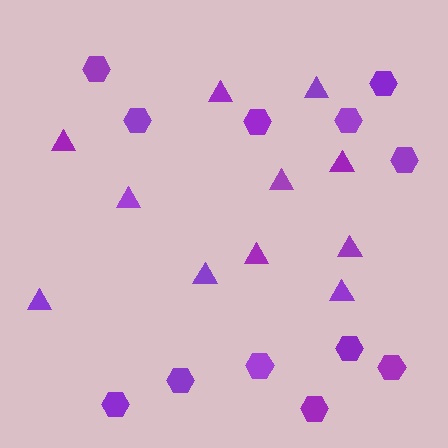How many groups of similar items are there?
There are 2 groups: one group of triangles (11) and one group of hexagons (12).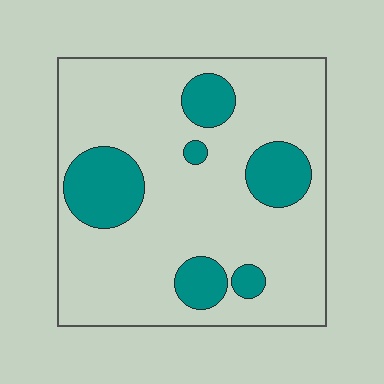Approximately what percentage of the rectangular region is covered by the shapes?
Approximately 20%.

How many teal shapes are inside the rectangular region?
6.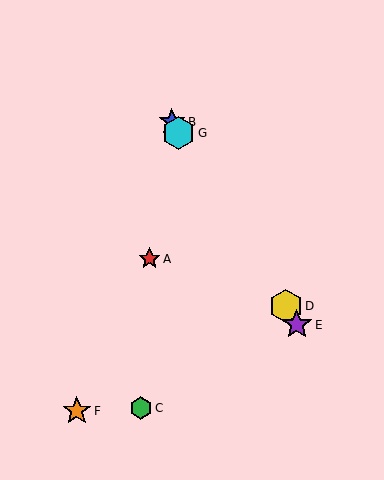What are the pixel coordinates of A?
Object A is at (150, 259).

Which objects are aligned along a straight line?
Objects B, D, E, G are aligned along a straight line.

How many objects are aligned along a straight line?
4 objects (B, D, E, G) are aligned along a straight line.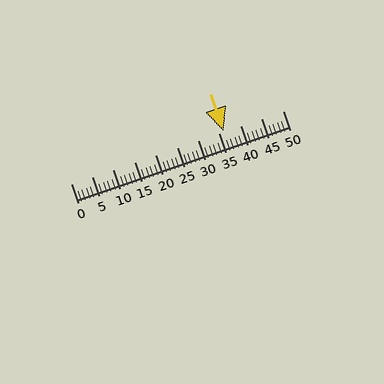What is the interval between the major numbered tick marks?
The major tick marks are spaced 5 units apart.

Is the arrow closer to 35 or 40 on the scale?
The arrow is closer to 35.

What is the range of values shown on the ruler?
The ruler shows values from 0 to 50.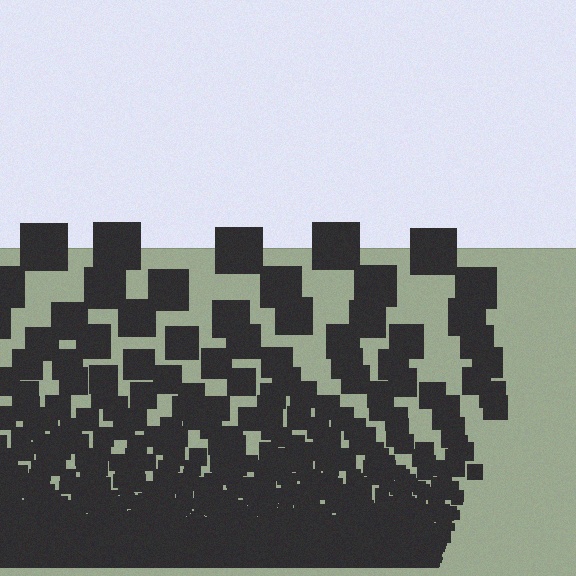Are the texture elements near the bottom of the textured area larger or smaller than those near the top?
Smaller. The gradient is inverted — elements near the bottom are smaller and denser.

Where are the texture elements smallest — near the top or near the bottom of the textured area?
Near the bottom.